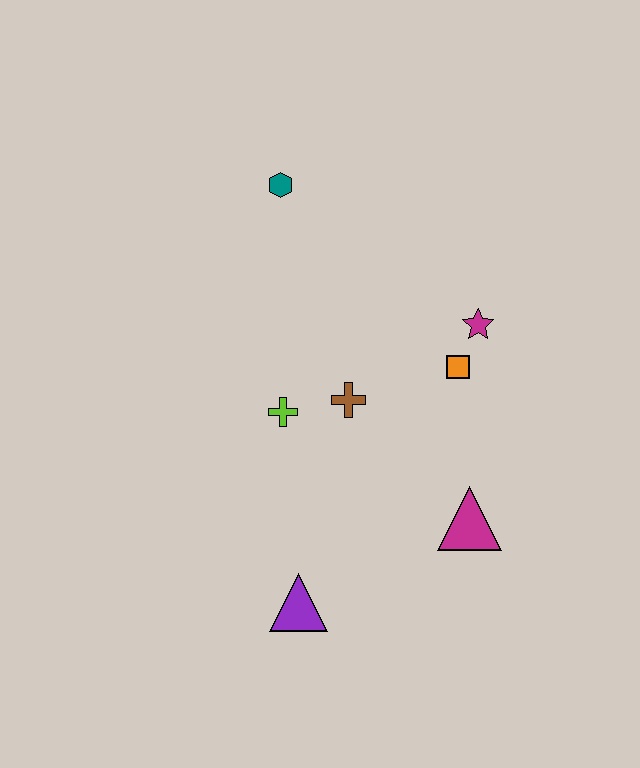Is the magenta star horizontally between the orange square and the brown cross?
No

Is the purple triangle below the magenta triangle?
Yes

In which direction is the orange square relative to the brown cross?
The orange square is to the right of the brown cross.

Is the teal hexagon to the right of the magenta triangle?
No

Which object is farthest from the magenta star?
The purple triangle is farthest from the magenta star.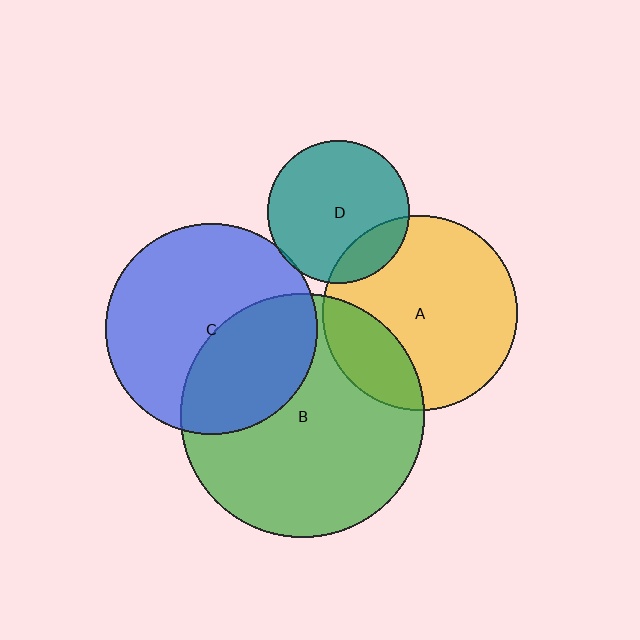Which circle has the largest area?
Circle B (green).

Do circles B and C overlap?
Yes.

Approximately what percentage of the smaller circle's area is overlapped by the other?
Approximately 40%.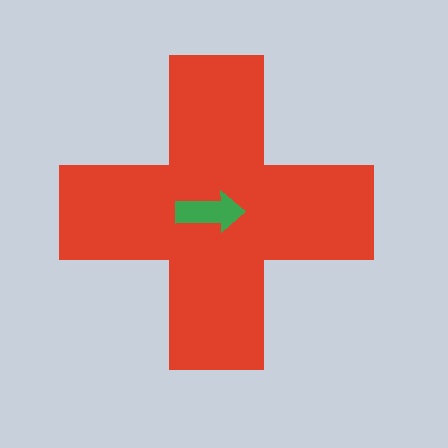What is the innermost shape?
The green arrow.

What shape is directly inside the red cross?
The green arrow.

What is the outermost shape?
The red cross.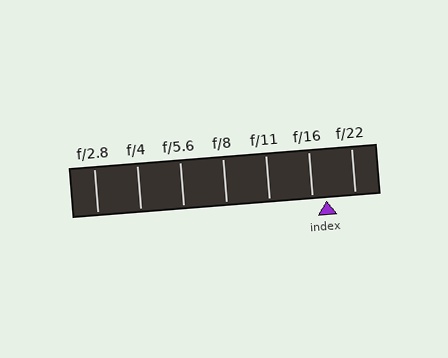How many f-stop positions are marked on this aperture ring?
There are 7 f-stop positions marked.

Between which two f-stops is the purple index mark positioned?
The index mark is between f/16 and f/22.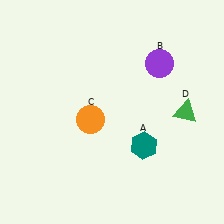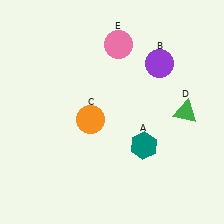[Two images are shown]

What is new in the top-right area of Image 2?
A pink circle (E) was added in the top-right area of Image 2.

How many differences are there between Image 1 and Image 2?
There is 1 difference between the two images.